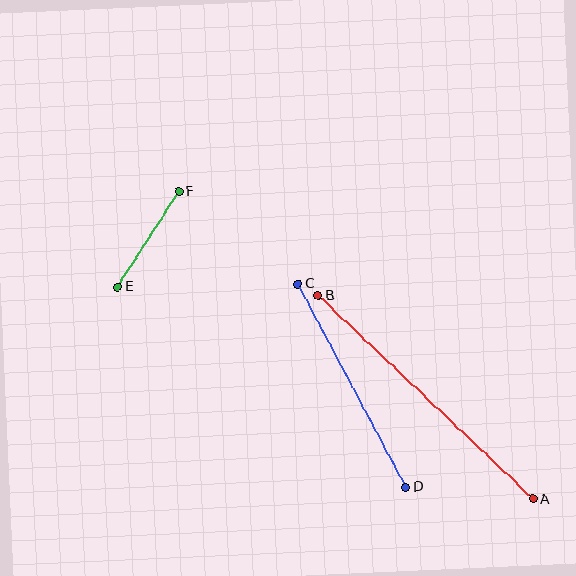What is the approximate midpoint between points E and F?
The midpoint is at approximately (148, 239) pixels.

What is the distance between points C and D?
The distance is approximately 230 pixels.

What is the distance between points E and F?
The distance is approximately 113 pixels.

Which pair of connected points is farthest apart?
Points A and B are farthest apart.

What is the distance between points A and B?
The distance is approximately 296 pixels.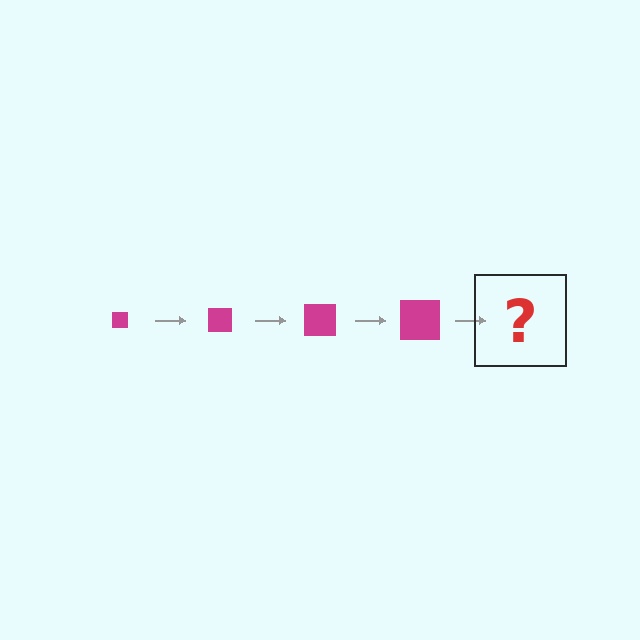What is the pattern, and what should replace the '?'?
The pattern is that the square gets progressively larger each step. The '?' should be a magenta square, larger than the previous one.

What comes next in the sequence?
The next element should be a magenta square, larger than the previous one.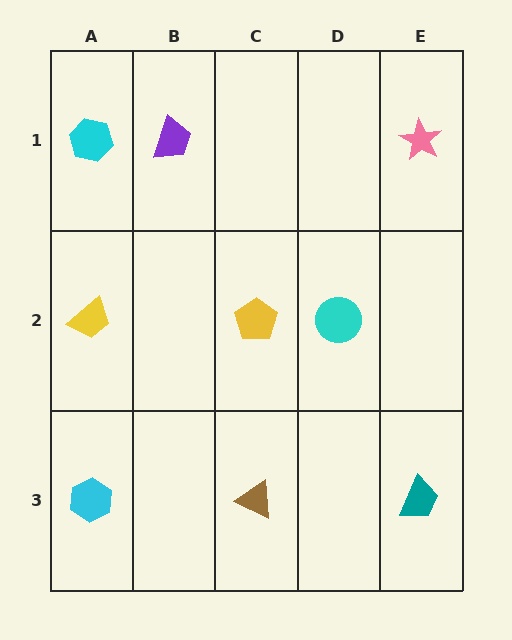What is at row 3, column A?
A cyan hexagon.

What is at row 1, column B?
A purple trapezoid.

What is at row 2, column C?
A yellow pentagon.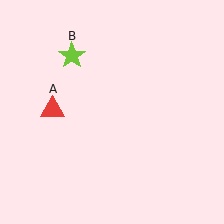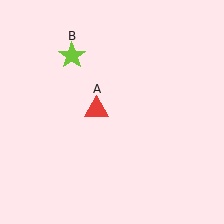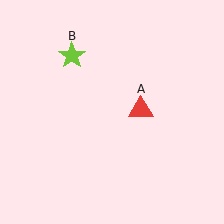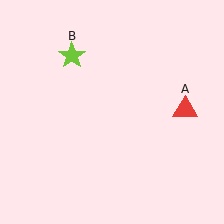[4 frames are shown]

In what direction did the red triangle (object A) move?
The red triangle (object A) moved right.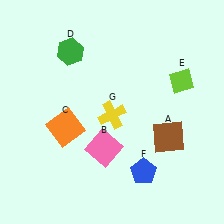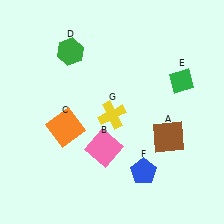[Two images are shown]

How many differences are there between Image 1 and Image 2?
There is 1 difference between the two images.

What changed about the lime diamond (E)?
In Image 1, E is lime. In Image 2, it changed to green.